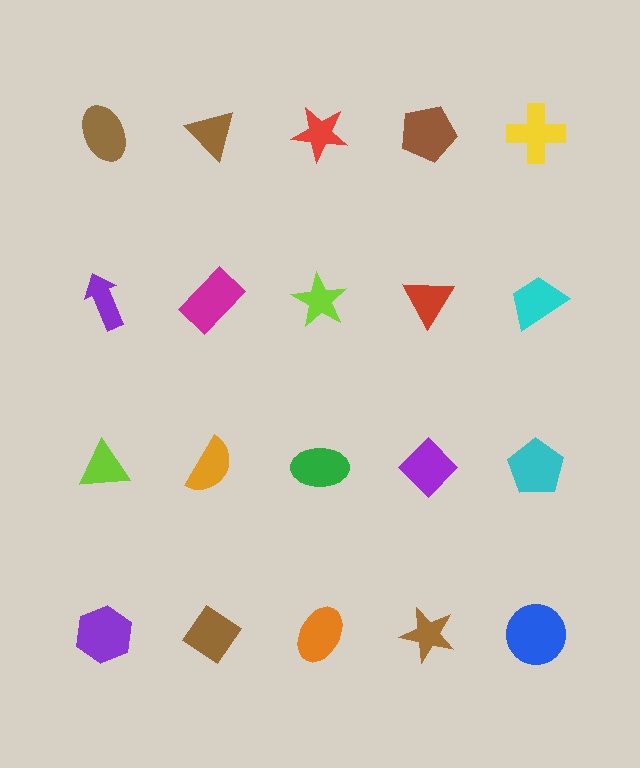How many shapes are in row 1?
5 shapes.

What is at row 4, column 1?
A purple hexagon.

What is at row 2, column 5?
A cyan trapezoid.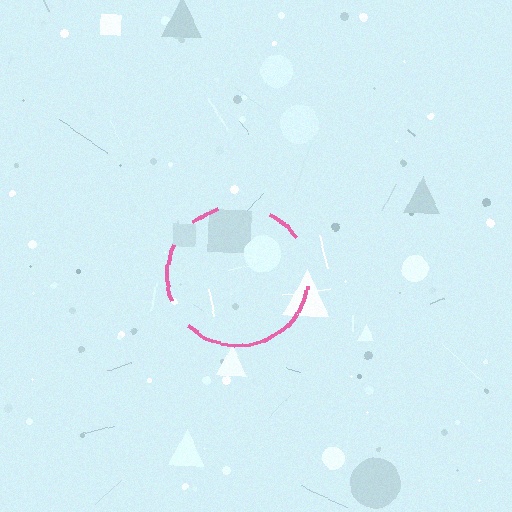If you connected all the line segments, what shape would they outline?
They would outline a circle.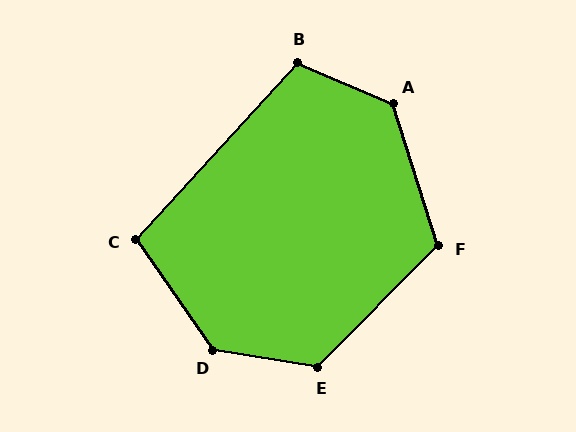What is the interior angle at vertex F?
Approximately 117 degrees (obtuse).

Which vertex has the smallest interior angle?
C, at approximately 103 degrees.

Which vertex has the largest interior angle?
D, at approximately 134 degrees.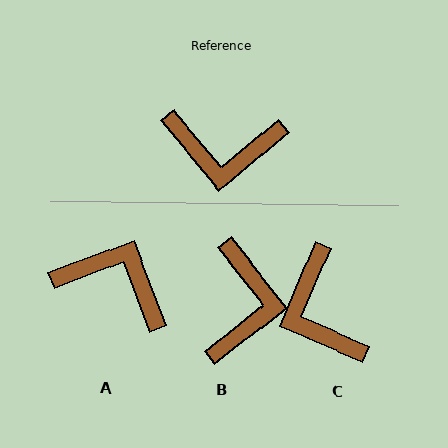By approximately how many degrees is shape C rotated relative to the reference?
Approximately 63 degrees clockwise.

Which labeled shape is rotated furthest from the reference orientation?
A, about 161 degrees away.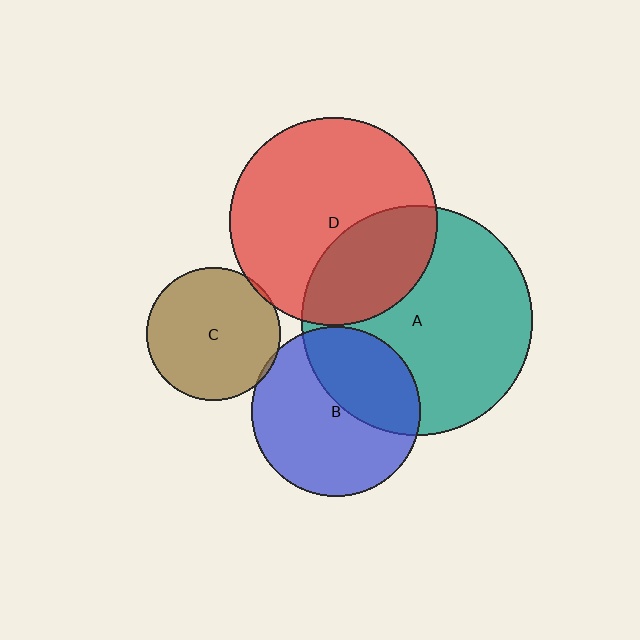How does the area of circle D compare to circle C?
Approximately 2.5 times.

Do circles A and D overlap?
Yes.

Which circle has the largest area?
Circle A (teal).